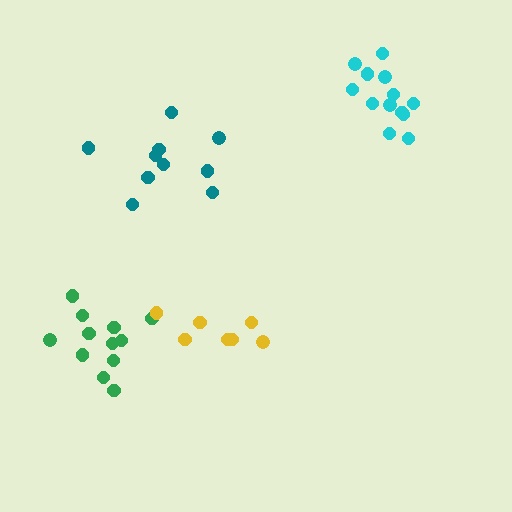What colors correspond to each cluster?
The clusters are colored: green, teal, cyan, yellow.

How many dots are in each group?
Group 1: 12 dots, Group 2: 10 dots, Group 3: 13 dots, Group 4: 7 dots (42 total).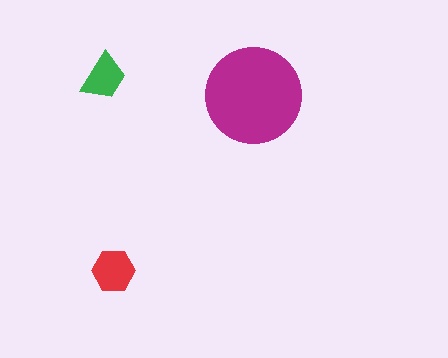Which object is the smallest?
The green trapezoid.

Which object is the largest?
The magenta circle.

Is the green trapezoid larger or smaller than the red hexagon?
Smaller.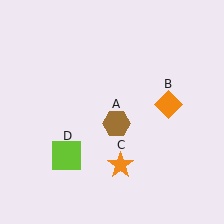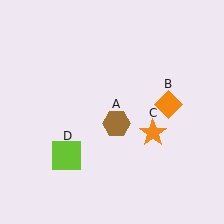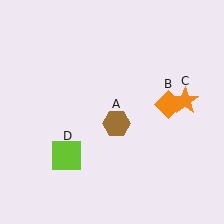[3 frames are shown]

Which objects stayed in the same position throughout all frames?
Brown hexagon (object A) and orange diamond (object B) and lime square (object D) remained stationary.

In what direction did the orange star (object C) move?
The orange star (object C) moved up and to the right.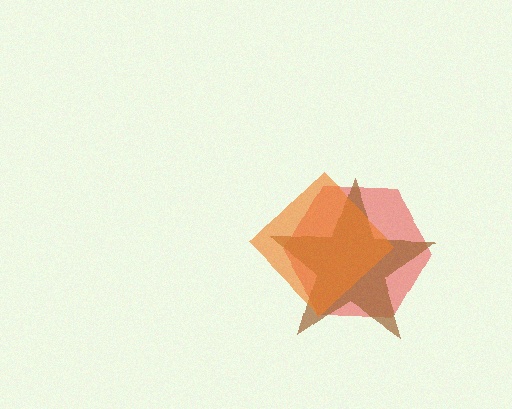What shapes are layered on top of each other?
The layered shapes are: a red hexagon, a brown star, an orange diamond.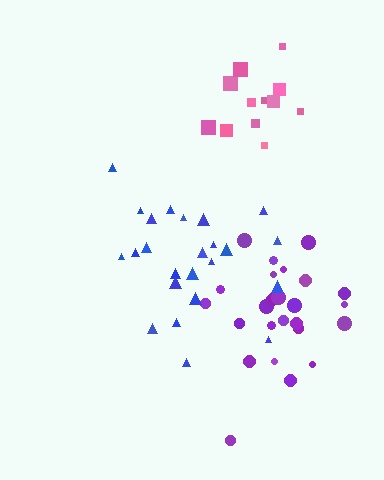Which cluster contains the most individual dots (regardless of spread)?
Purple (25).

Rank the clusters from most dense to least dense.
pink, blue, purple.